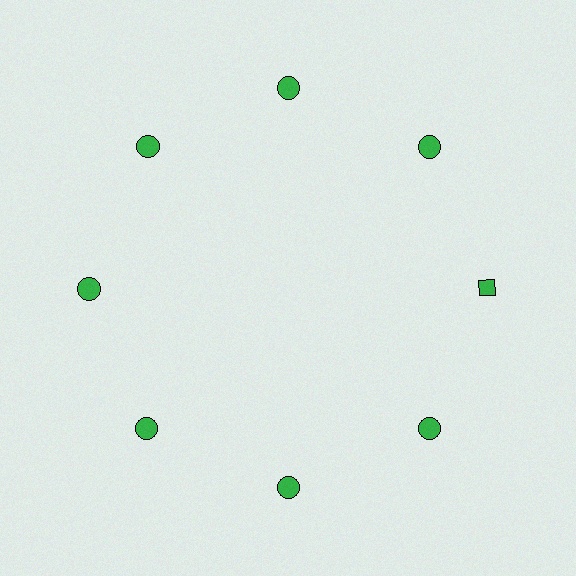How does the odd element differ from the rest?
It has a different shape: diamond instead of circle.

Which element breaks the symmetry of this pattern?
The green diamond at roughly the 3 o'clock position breaks the symmetry. All other shapes are green circles.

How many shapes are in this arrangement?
There are 8 shapes arranged in a ring pattern.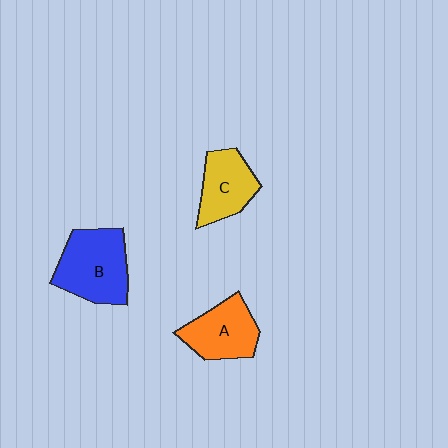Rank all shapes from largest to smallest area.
From largest to smallest: B (blue), A (orange), C (yellow).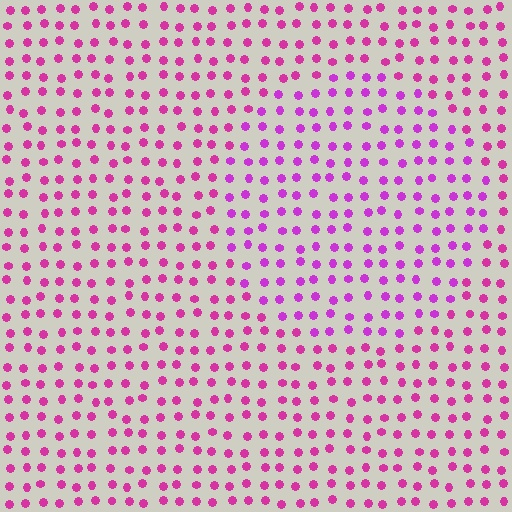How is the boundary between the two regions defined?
The boundary is defined purely by a slight shift in hue (about 24 degrees). Spacing, size, and orientation are identical on both sides.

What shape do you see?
I see a circle.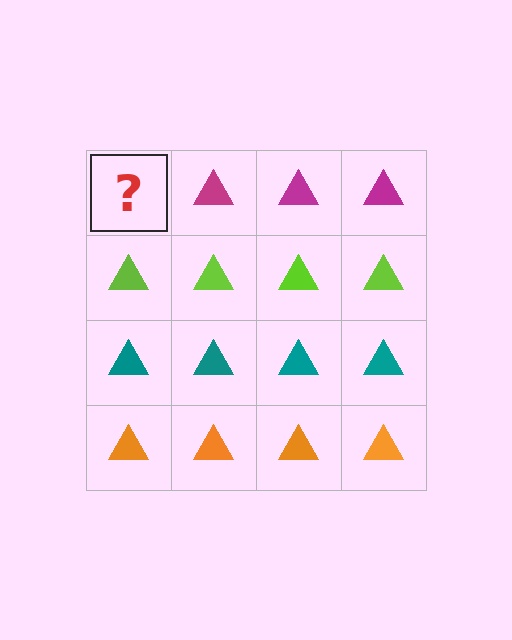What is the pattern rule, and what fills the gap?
The rule is that each row has a consistent color. The gap should be filled with a magenta triangle.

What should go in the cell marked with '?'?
The missing cell should contain a magenta triangle.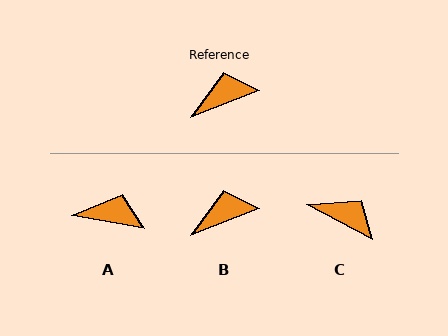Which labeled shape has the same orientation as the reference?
B.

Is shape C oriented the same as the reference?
No, it is off by about 49 degrees.